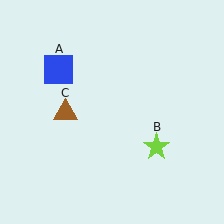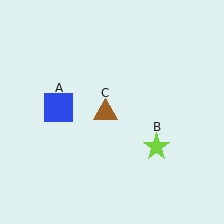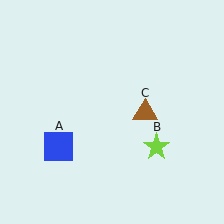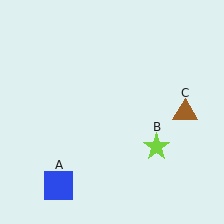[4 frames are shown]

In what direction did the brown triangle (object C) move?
The brown triangle (object C) moved right.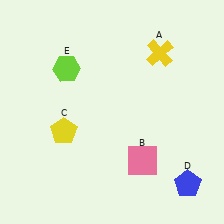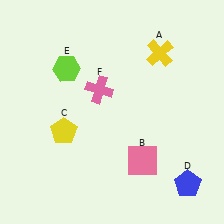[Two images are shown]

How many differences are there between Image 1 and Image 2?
There is 1 difference between the two images.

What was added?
A pink cross (F) was added in Image 2.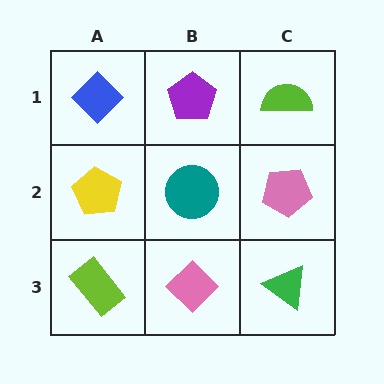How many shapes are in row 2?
3 shapes.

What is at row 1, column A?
A blue diamond.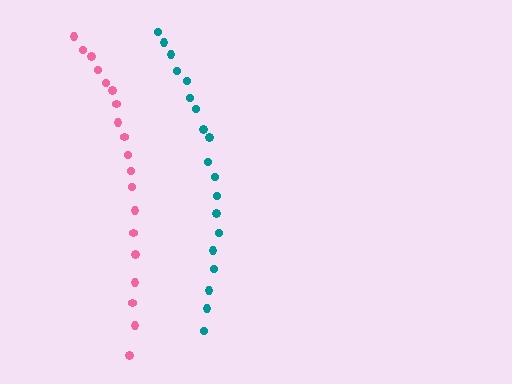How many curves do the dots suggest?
There are 2 distinct paths.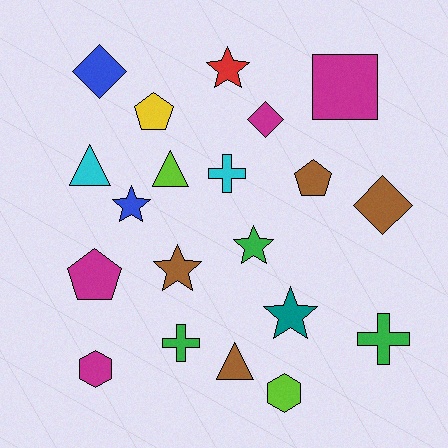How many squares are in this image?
There is 1 square.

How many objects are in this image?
There are 20 objects.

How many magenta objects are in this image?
There are 4 magenta objects.